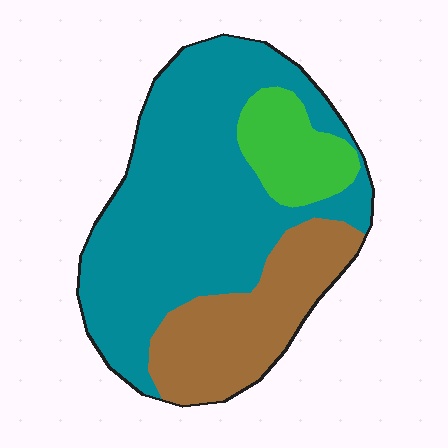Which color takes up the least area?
Green, at roughly 15%.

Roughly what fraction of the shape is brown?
Brown covers 25% of the shape.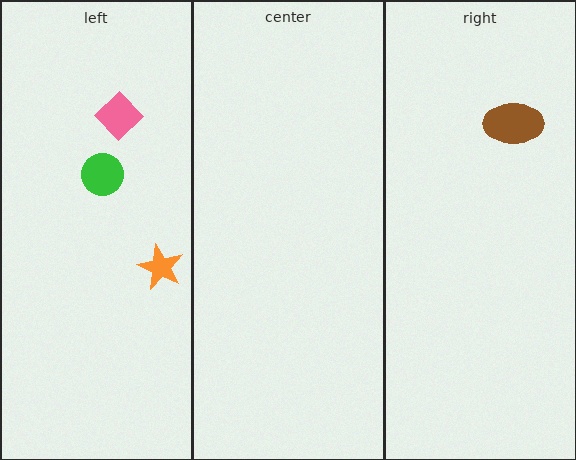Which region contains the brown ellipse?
The right region.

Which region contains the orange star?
The left region.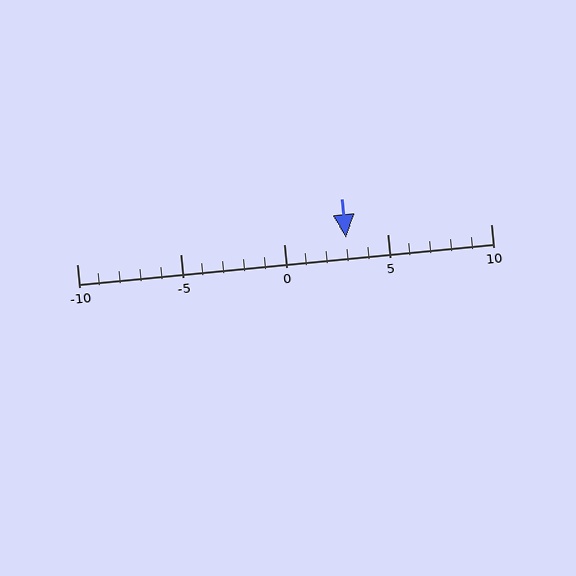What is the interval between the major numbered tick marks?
The major tick marks are spaced 5 units apart.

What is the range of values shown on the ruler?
The ruler shows values from -10 to 10.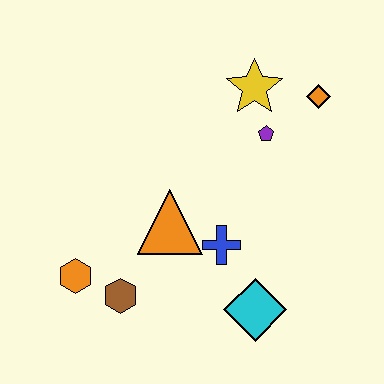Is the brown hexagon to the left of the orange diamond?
Yes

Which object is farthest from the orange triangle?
The orange diamond is farthest from the orange triangle.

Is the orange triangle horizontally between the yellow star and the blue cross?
No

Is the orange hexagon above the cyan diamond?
Yes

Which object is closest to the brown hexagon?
The orange hexagon is closest to the brown hexagon.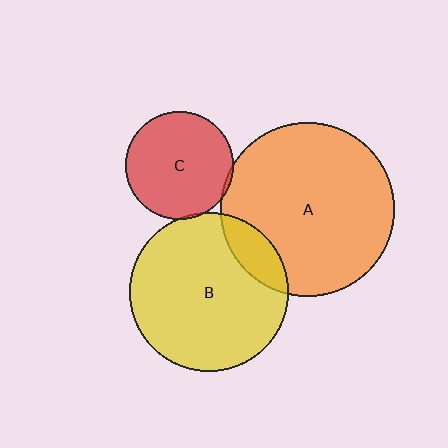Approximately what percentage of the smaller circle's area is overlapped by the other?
Approximately 5%.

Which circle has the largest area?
Circle A (orange).